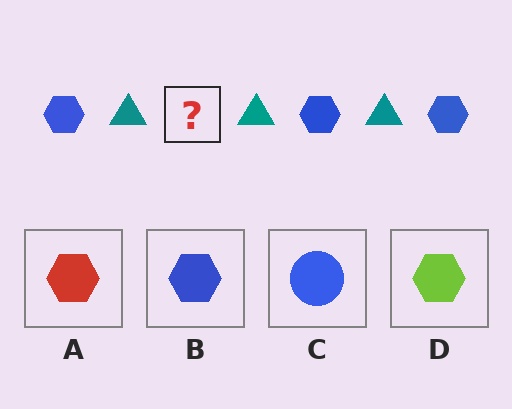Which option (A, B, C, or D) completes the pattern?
B.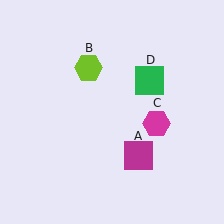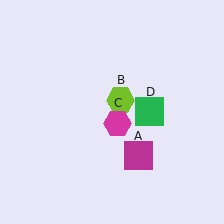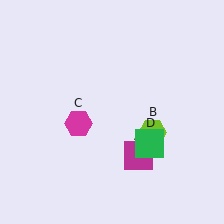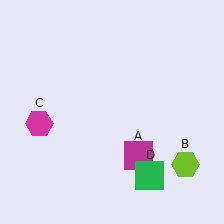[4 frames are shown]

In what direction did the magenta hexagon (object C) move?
The magenta hexagon (object C) moved left.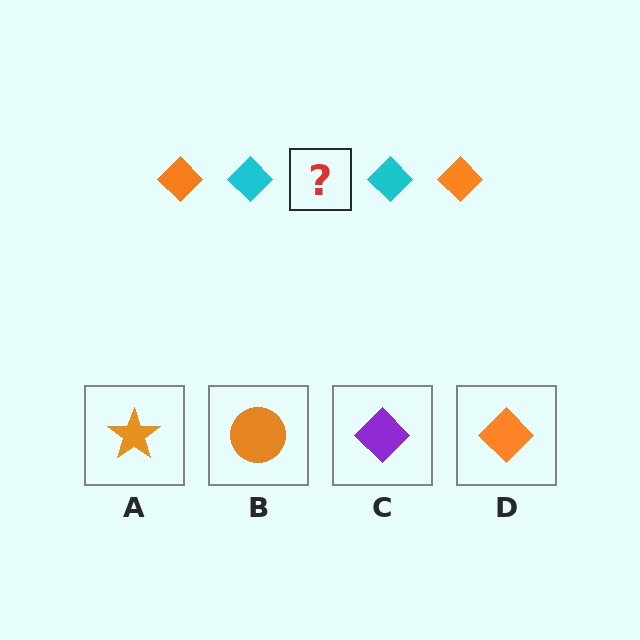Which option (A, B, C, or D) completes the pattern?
D.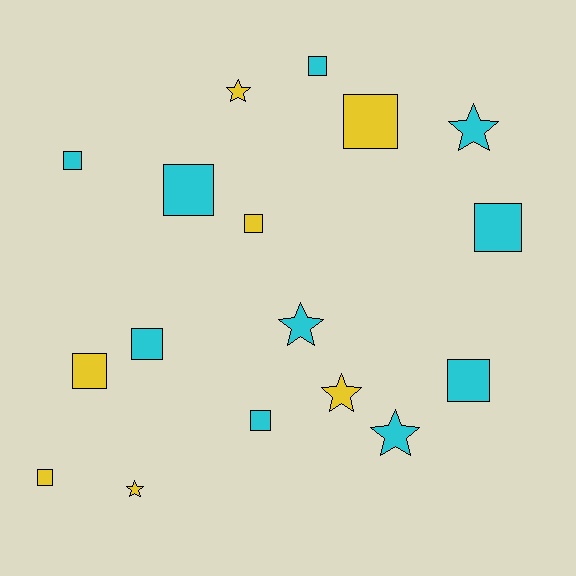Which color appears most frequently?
Cyan, with 10 objects.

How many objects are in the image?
There are 17 objects.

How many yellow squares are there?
There are 4 yellow squares.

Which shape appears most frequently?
Square, with 11 objects.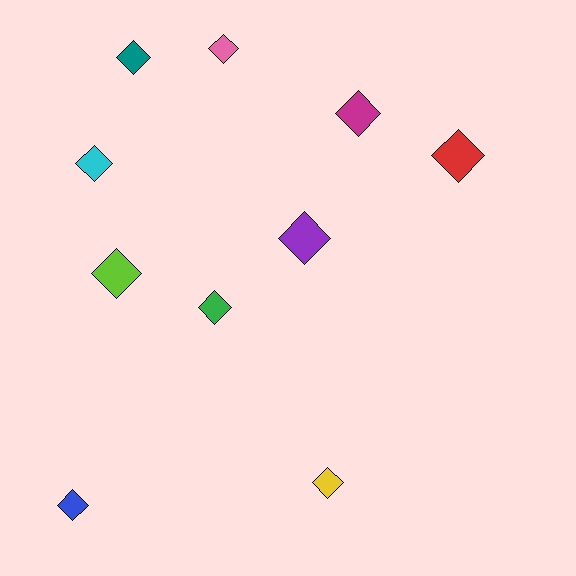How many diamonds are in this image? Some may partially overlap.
There are 10 diamonds.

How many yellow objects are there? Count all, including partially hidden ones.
There is 1 yellow object.